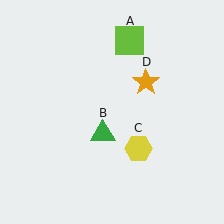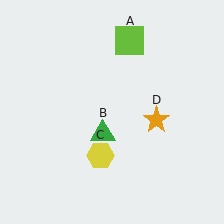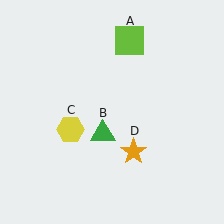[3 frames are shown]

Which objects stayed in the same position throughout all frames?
Lime square (object A) and green triangle (object B) remained stationary.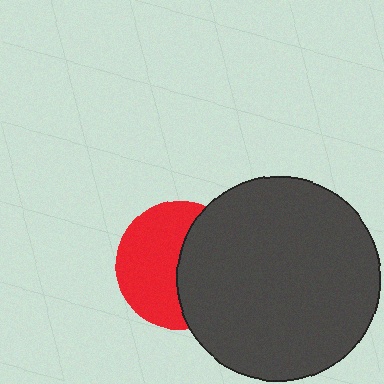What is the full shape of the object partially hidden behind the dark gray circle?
The partially hidden object is a red circle.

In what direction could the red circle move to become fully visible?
The red circle could move left. That would shift it out from behind the dark gray circle entirely.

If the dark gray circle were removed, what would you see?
You would see the complete red circle.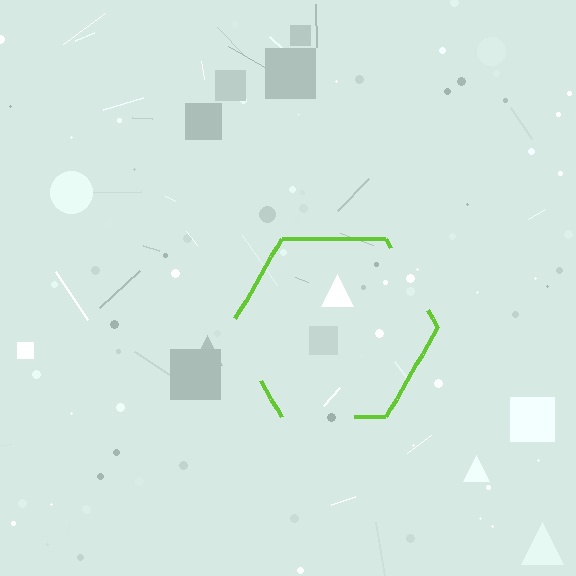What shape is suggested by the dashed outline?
The dashed outline suggests a hexagon.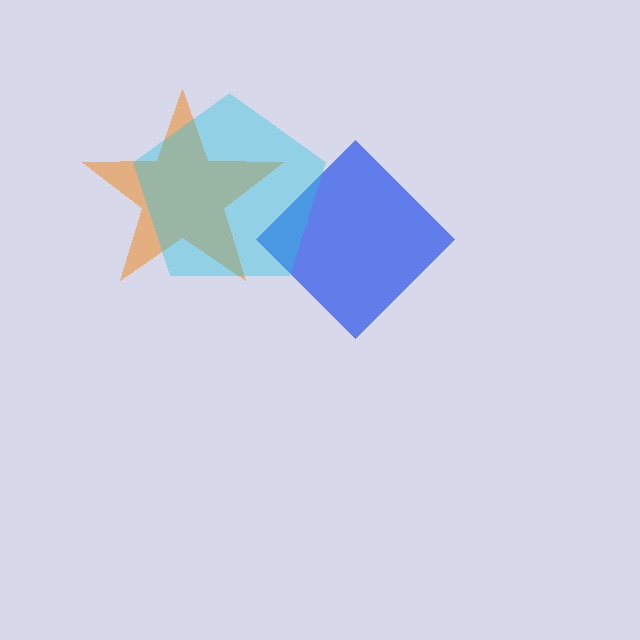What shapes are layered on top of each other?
The layered shapes are: a blue diamond, an orange star, a cyan pentagon.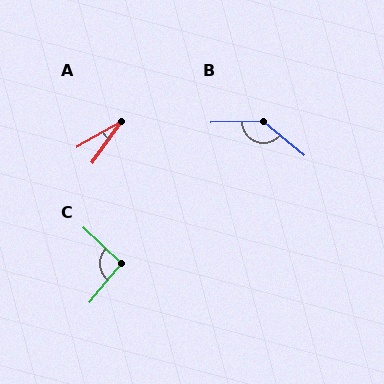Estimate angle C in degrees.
Approximately 94 degrees.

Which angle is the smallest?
A, at approximately 25 degrees.